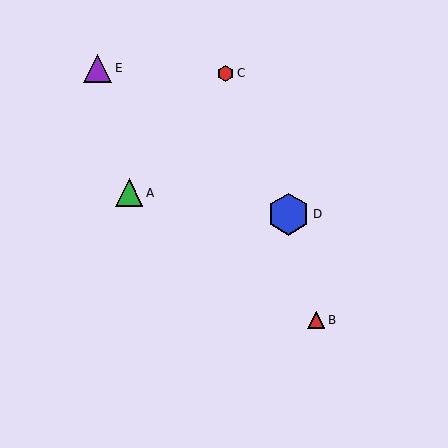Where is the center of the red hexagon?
The center of the red hexagon is at (225, 73).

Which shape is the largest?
The blue hexagon (labeled D) is the largest.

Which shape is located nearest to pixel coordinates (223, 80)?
The red hexagon (labeled C) at (225, 73) is nearest to that location.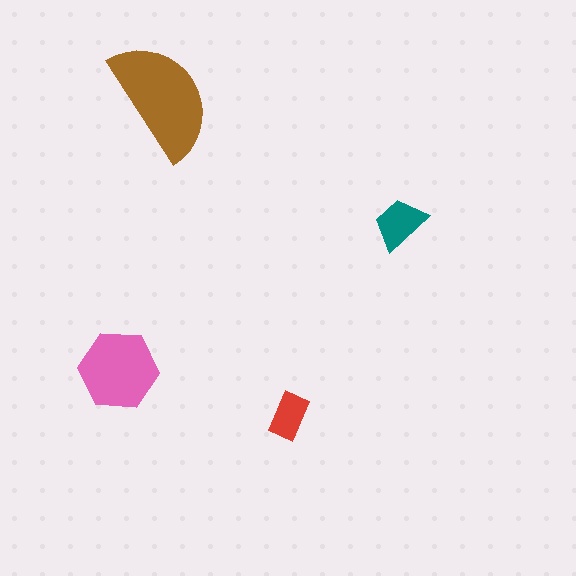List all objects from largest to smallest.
The brown semicircle, the pink hexagon, the teal trapezoid, the red rectangle.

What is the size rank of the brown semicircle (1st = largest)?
1st.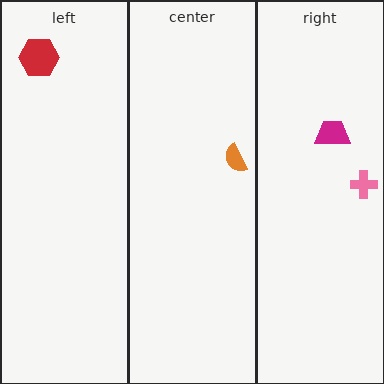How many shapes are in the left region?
1.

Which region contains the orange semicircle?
The center region.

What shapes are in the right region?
The pink cross, the magenta trapezoid.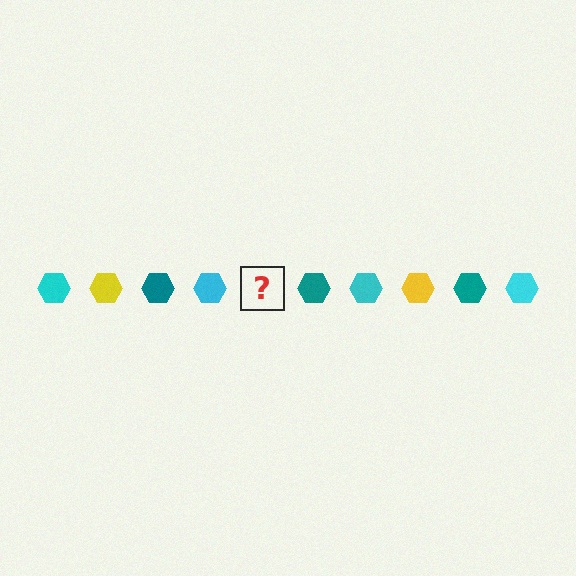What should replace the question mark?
The question mark should be replaced with a yellow hexagon.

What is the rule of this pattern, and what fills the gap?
The rule is that the pattern cycles through cyan, yellow, teal hexagons. The gap should be filled with a yellow hexagon.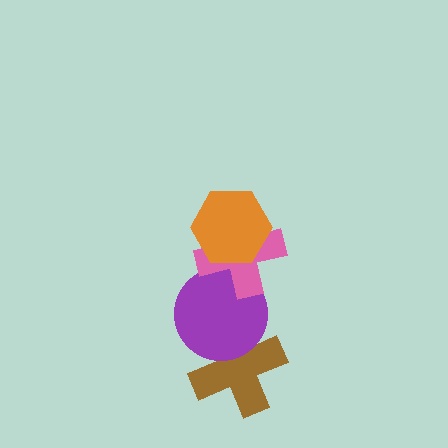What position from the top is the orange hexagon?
The orange hexagon is 1st from the top.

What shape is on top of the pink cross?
The orange hexagon is on top of the pink cross.